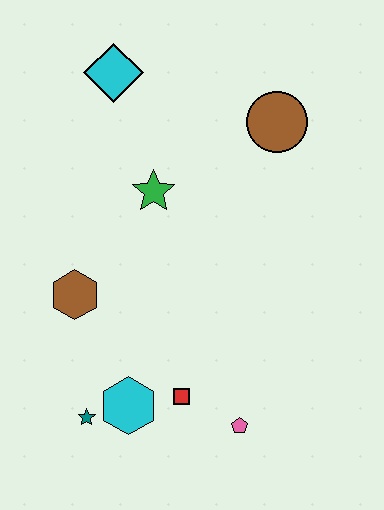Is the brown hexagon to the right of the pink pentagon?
No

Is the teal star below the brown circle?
Yes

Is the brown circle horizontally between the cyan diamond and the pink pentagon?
No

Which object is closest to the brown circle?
The green star is closest to the brown circle.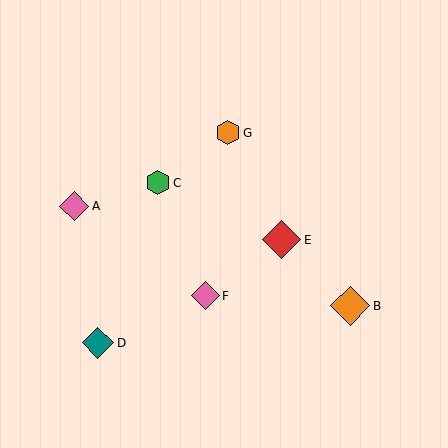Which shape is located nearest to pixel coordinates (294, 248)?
The red diamond (labeled E) at (282, 240) is nearest to that location.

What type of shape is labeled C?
Shape C is a green hexagon.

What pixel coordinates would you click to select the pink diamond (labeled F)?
Click at (205, 296) to select the pink diamond F.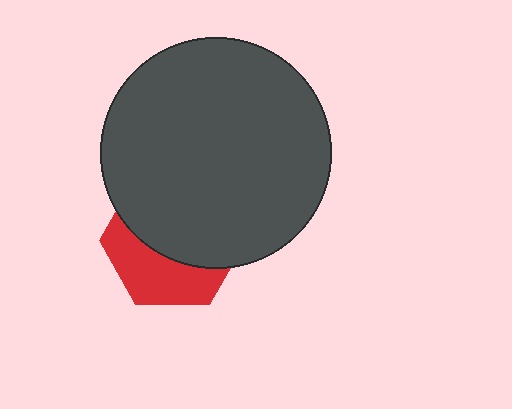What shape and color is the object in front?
The object in front is a dark gray circle.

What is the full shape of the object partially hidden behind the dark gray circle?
The partially hidden object is a red hexagon.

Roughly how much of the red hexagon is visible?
A small part of it is visible (roughly 40%).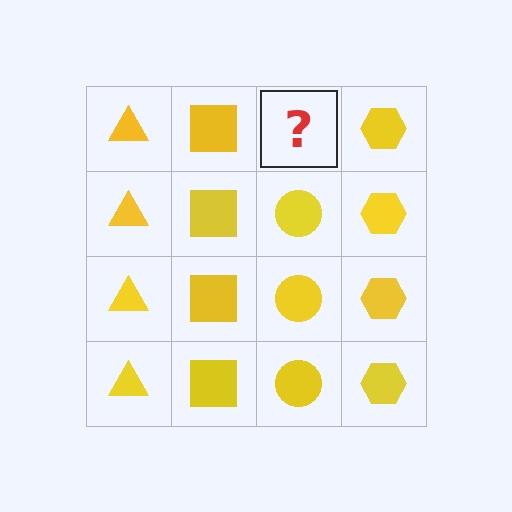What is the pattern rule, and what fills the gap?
The rule is that each column has a consistent shape. The gap should be filled with a yellow circle.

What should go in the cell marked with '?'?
The missing cell should contain a yellow circle.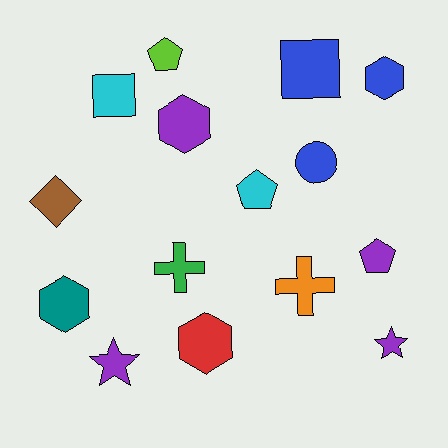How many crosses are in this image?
There are 2 crosses.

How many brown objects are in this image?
There is 1 brown object.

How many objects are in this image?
There are 15 objects.